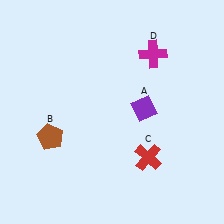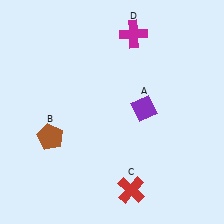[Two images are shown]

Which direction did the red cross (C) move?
The red cross (C) moved down.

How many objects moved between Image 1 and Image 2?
2 objects moved between the two images.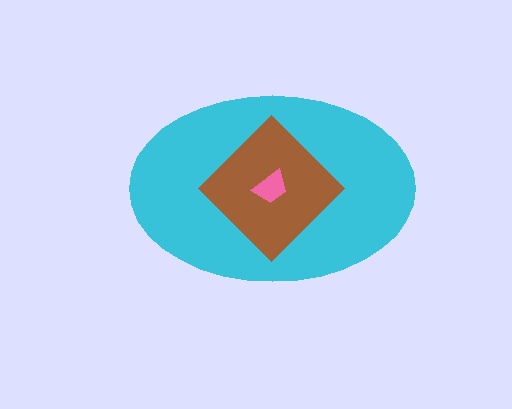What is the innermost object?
The pink trapezoid.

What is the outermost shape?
The cyan ellipse.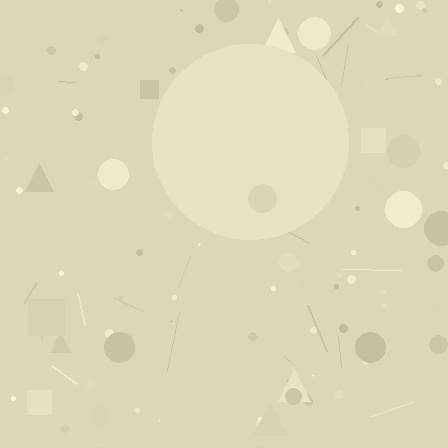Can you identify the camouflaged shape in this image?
The camouflaged shape is a circle.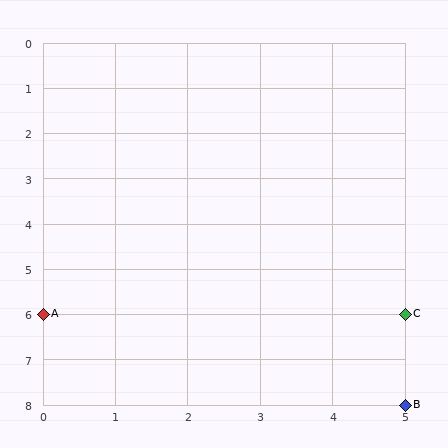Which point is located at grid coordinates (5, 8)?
Point B is at (5, 8).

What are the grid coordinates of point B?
Point B is at grid coordinates (5, 8).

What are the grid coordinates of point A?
Point A is at grid coordinates (0, 6).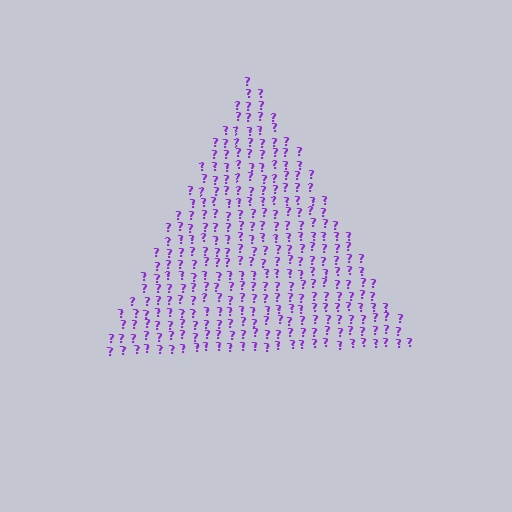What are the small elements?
The small elements are question marks.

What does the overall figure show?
The overall figure shows a triangle.